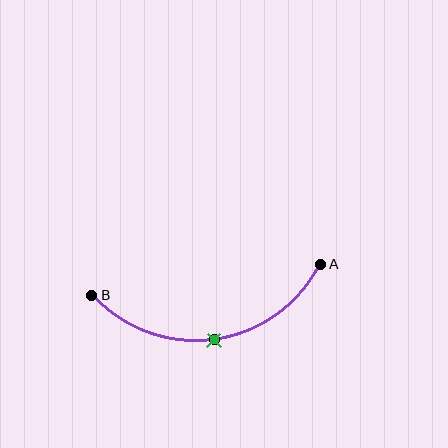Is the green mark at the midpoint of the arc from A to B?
Yes. The green mark lies on the arc at equal arc-length from both A and B — it is the arc midpoint.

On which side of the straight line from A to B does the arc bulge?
The arc bulges below the straight line connecting A and B.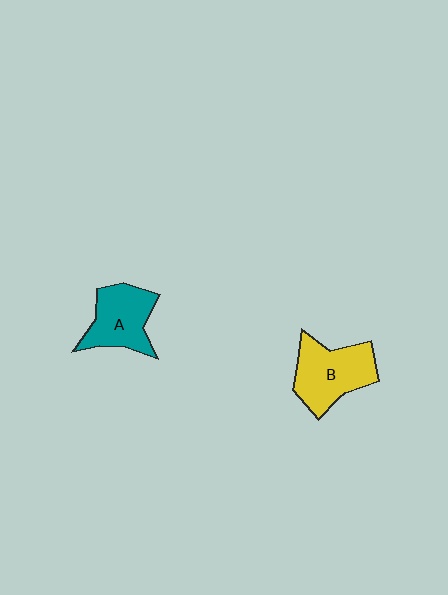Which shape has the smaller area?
Shape A (teal).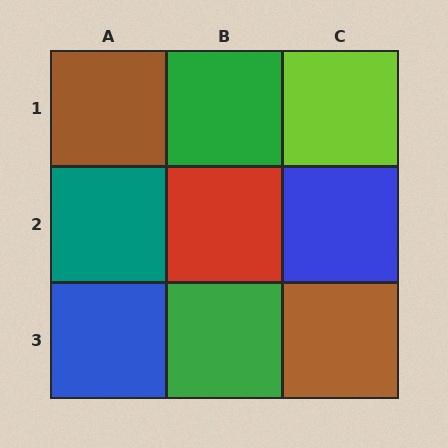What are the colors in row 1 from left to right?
Brown, green, lime.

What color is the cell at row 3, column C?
Brown.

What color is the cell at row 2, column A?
Teal.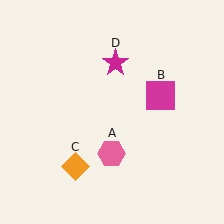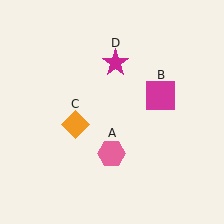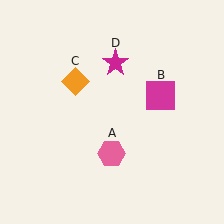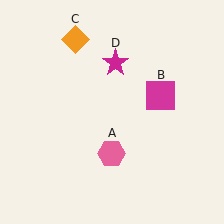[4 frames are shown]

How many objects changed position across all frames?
1 object changed position: orange diamond (object C).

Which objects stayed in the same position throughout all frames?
Pink hexagon (object A) and magenta square (object B) and magenta star (object D) remained stationary.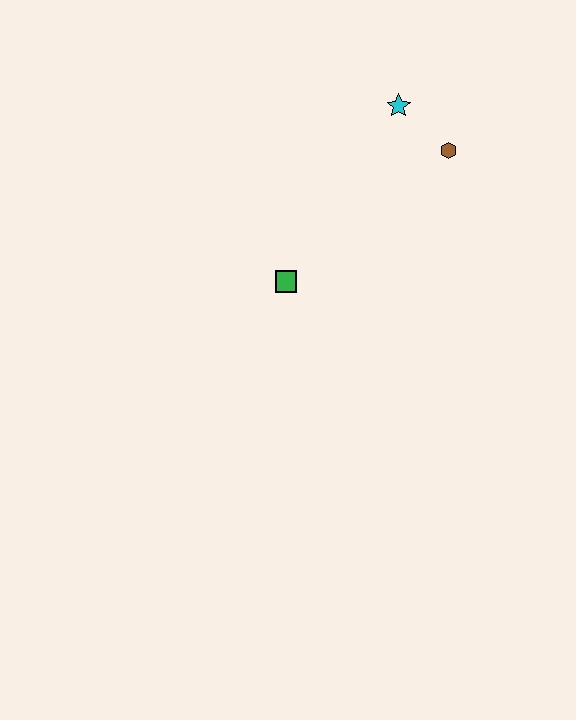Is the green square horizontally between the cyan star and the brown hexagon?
No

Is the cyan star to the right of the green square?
Yes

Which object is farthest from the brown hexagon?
The green square is farthest from the brown hexagon.